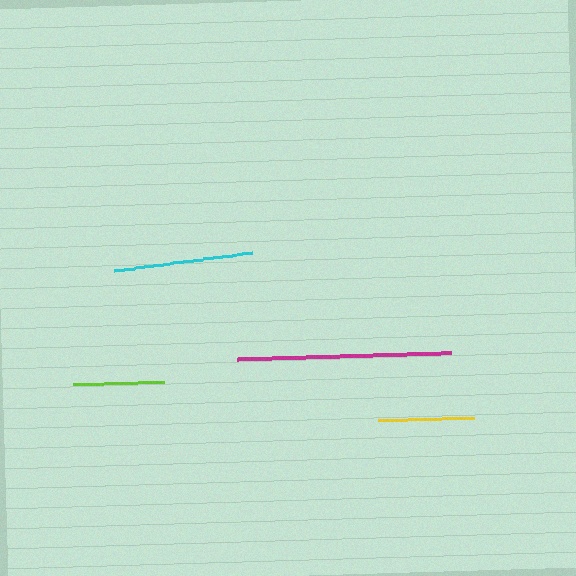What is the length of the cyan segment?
The cyan segment is approximately 139 pixels long.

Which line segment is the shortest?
The lime line is the shortest at approximately 91 pixels.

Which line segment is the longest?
The magenta line is the longest at approximately 213 pixels.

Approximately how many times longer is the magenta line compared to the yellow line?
The magenta line is approximately 2.2 times the length of the yellow line.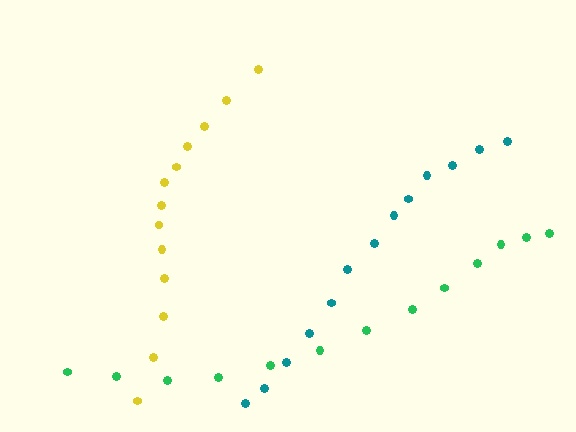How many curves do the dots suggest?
There are 3 distinct paths.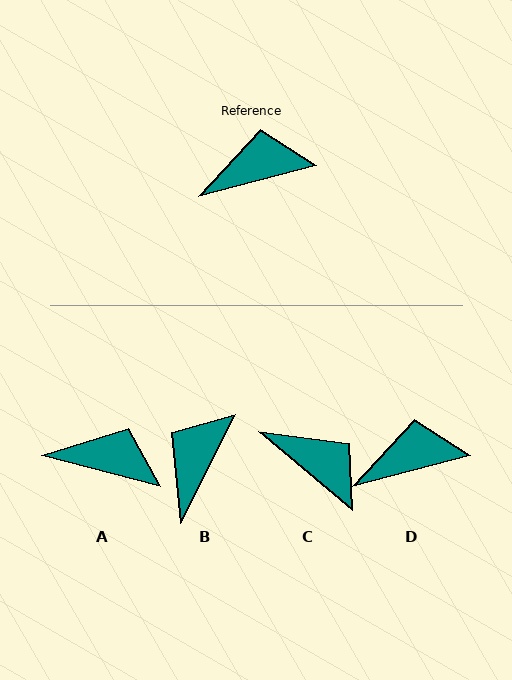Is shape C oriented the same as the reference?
No, it is off by about 55 degrees.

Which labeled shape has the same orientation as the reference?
D.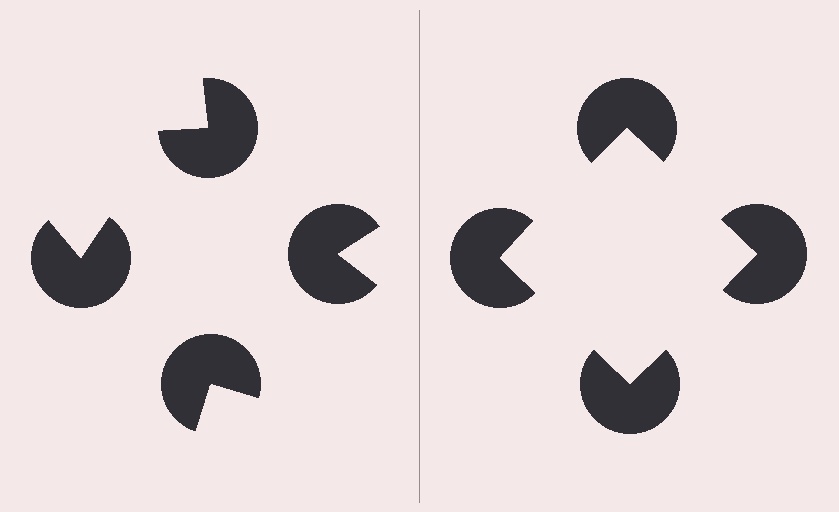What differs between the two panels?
The pac-man discs are positioned identically on both sides; only the wedge orientations differ. On the right they align to a square; on the left they are misaligned.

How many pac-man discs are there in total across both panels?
8 — 4 on each side.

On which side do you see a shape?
An illusory square appears on the right side. On the left side the wedge cuts are rotated, so no coherent shape forms.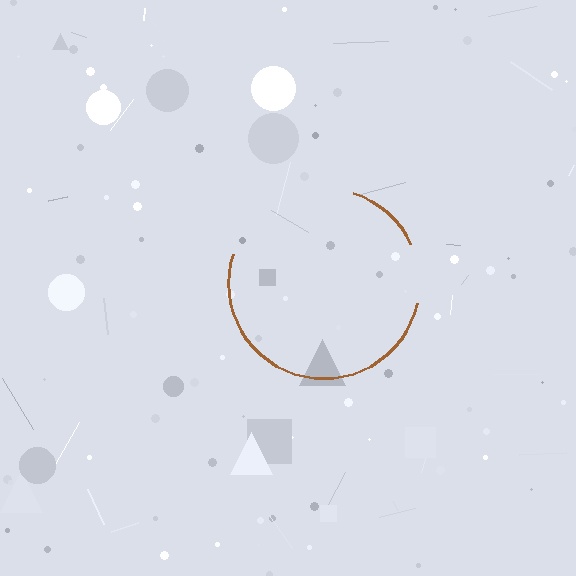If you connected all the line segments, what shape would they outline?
They would outline a circle.